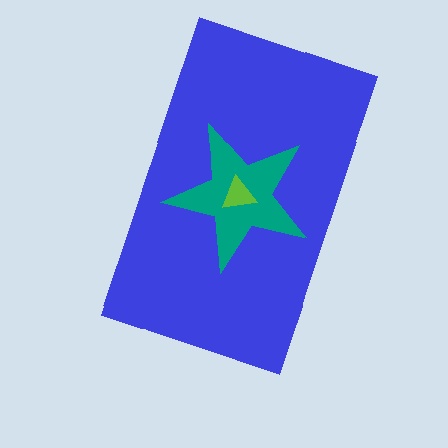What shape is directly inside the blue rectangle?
The teal star.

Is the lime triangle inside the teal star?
Yes.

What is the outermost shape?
The blue rectangle.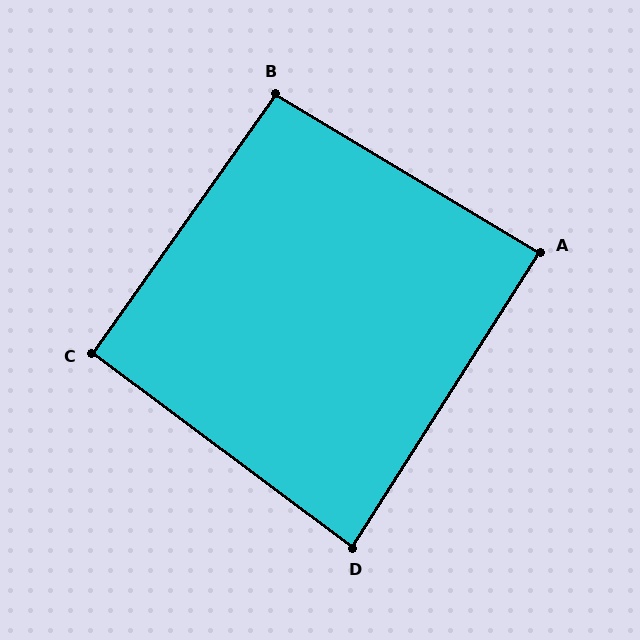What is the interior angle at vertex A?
Approximately 88 degrees (approximately right).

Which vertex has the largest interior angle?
B, at approximately 94 degrees.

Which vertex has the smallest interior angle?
D, at approximately 86 degrees.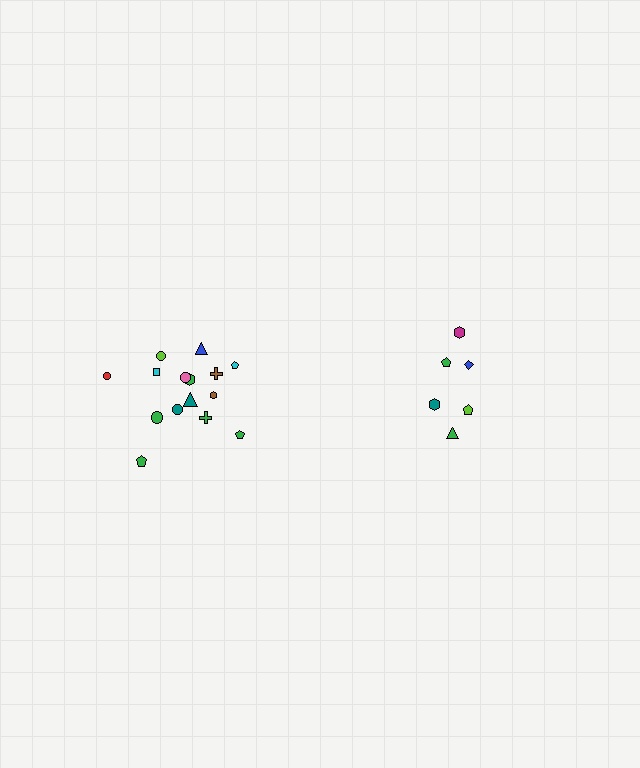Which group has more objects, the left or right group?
The left group.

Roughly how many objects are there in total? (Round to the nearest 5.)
Roughly 20 objects in total.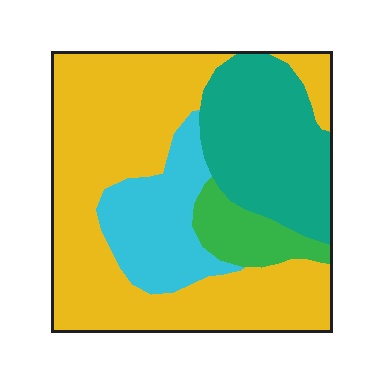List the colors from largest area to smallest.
From largest to smallest: yellow, teal, cyan, green.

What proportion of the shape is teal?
Teal covers roughly 25% of the shape.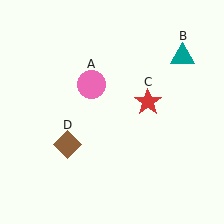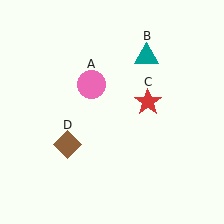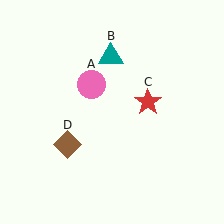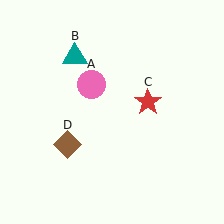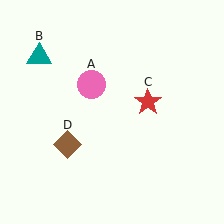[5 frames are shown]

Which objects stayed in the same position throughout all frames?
Pink circle (object A) and red star (object C) and brown diamond (object D) remained stationary.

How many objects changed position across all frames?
1 object changed position: teal triangle (object B).